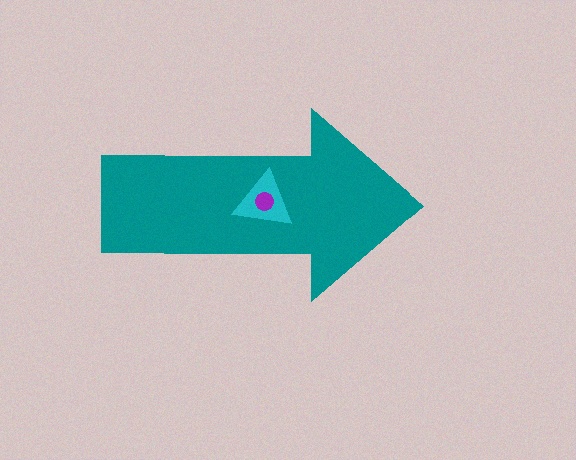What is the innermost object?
The purple circle.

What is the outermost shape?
The teal arrow.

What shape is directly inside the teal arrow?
The cyan triangle.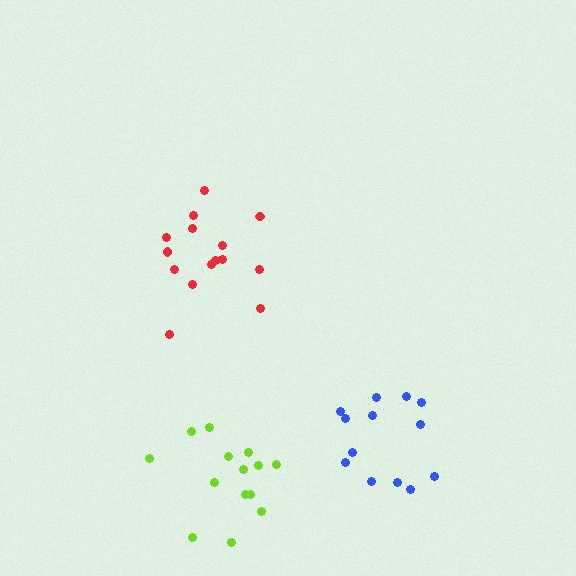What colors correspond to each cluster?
The clusters are colored: red, blue, lime.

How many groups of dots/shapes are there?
There are 3 groups.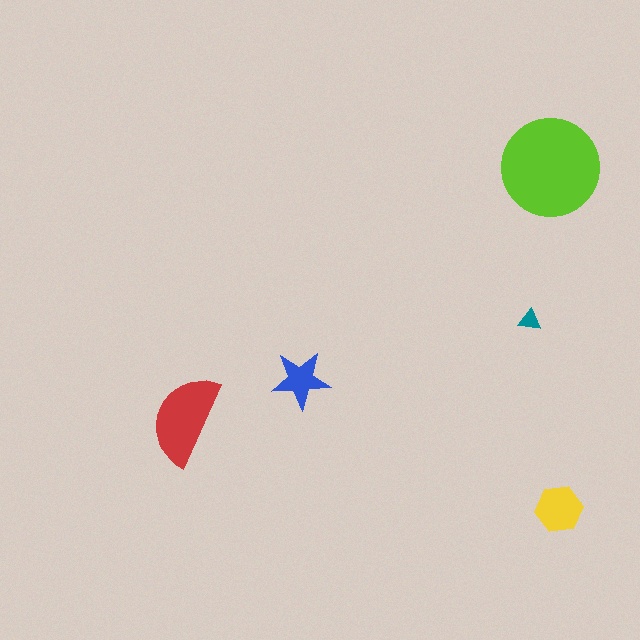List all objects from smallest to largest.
The teal triangle, the blue star, the yellow hexagon, the red semicircle, the lime circle.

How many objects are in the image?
There are 5 objects in the image.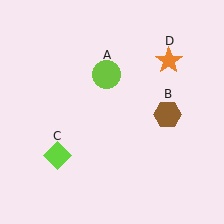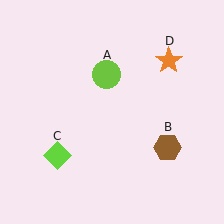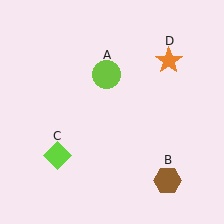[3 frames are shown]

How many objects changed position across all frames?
1 object changed position: brown hexagon (object B).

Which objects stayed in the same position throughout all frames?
Lime circle (object A) and lime diamond (object C) and orange star (object D) remained stationary.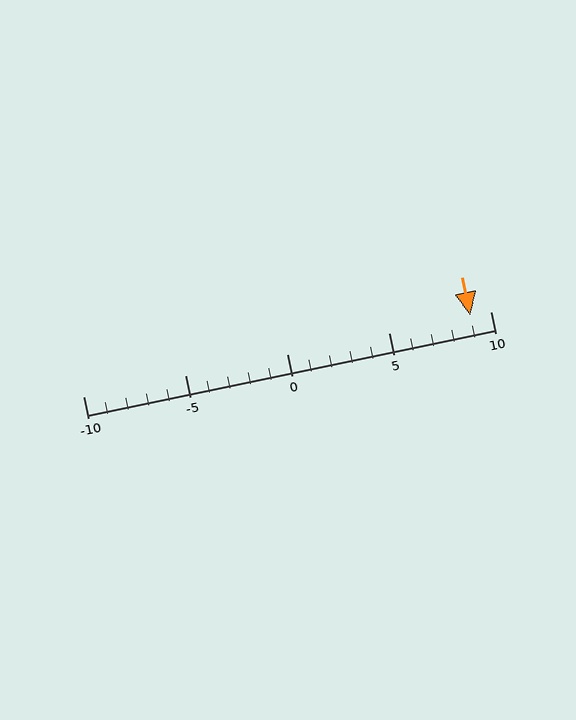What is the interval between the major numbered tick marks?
The major tick marks are spaced 5 units apart.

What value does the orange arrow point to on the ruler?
The orange arrow points to approximately 9.